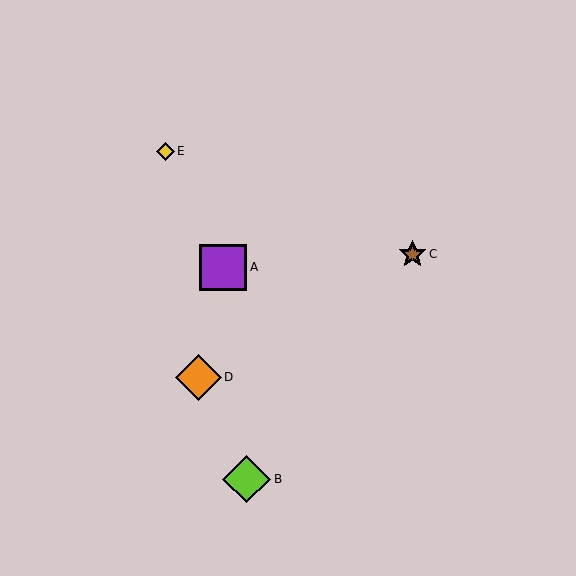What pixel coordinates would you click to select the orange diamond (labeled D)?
Click at (198, 377) to select the orange diamond D.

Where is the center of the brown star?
The center of the brown star is at (412, 254).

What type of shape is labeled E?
Shape E is a yellow diamond.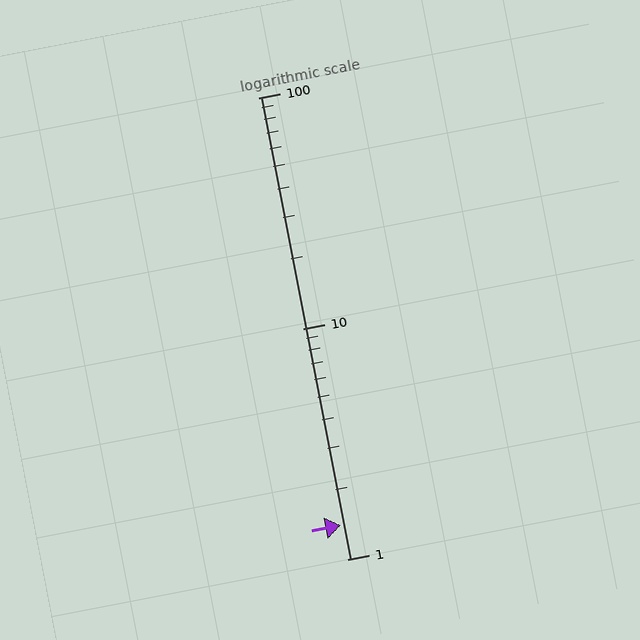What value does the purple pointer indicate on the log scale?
The pointer indicates approximately 1.4.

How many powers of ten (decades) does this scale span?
The scale spans 2 decades, from 1 to 100.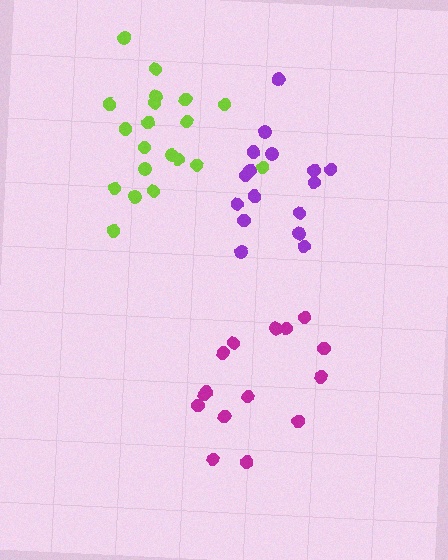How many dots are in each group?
Group 1: 16 dots, Group 2: 15 dots, Group 3: 20 dots (51 total).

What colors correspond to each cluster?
The clusters are colored: purple, magenta, lime.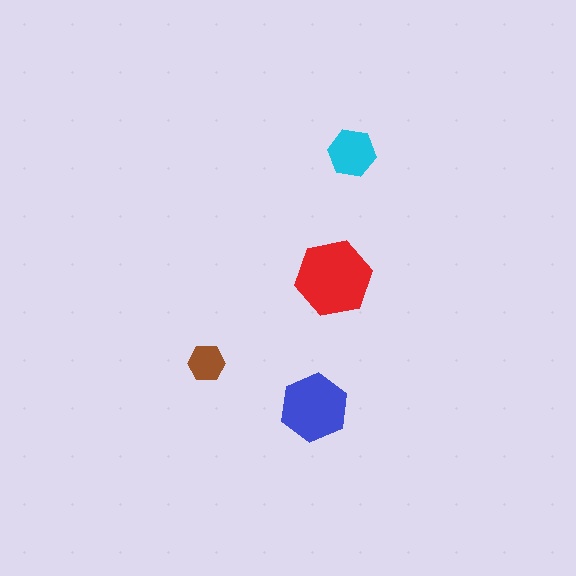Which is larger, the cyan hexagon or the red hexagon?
The red one.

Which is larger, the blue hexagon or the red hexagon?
The red one.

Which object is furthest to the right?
The cyan hexagon is rightmost.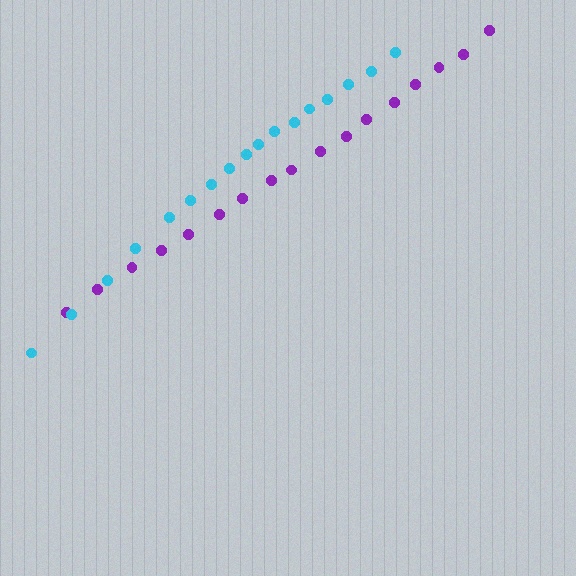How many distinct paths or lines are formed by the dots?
There are 2 distinct paths.